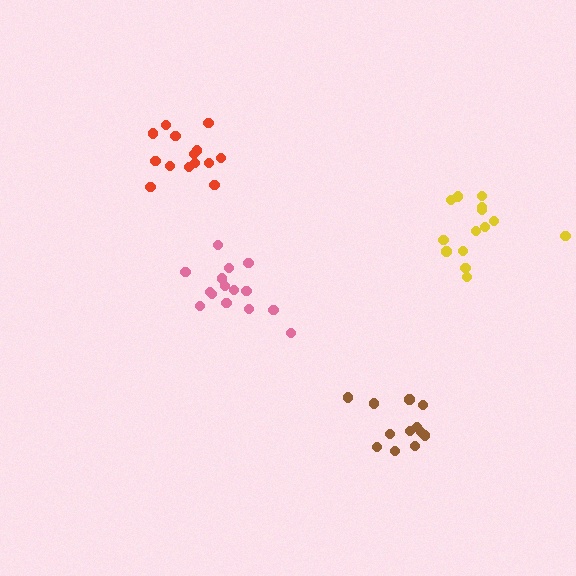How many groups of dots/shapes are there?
There are 4 groups.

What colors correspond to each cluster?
The clusters are colored: yellow, brown, pink, red.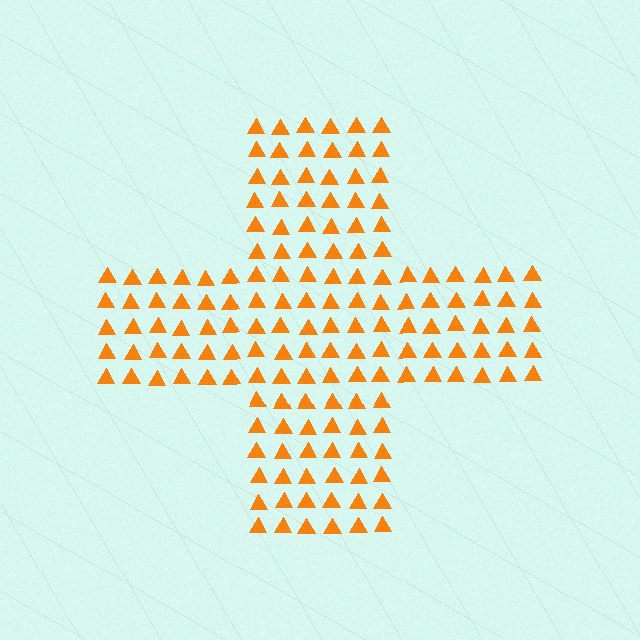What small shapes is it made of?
It is made of small triangles.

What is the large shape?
The large shape is a cross.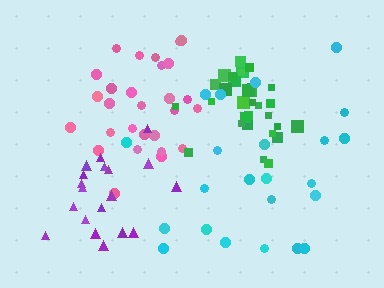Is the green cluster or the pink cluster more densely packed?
Green.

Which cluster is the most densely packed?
Green.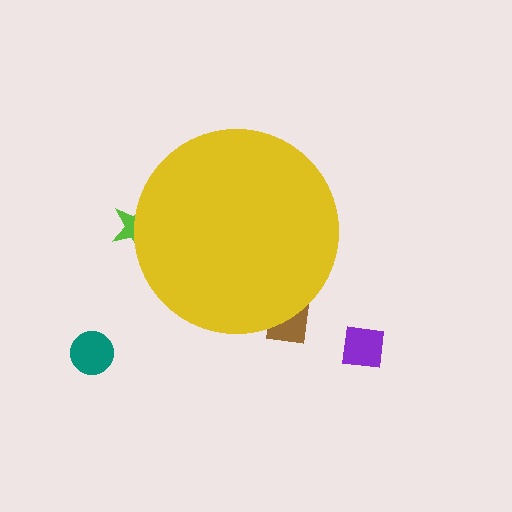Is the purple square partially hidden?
No, the purple square is fully visible.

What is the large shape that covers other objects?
A yellow circle.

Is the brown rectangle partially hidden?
Yes, the brown rectangle is partially hidden behind the yellow circle.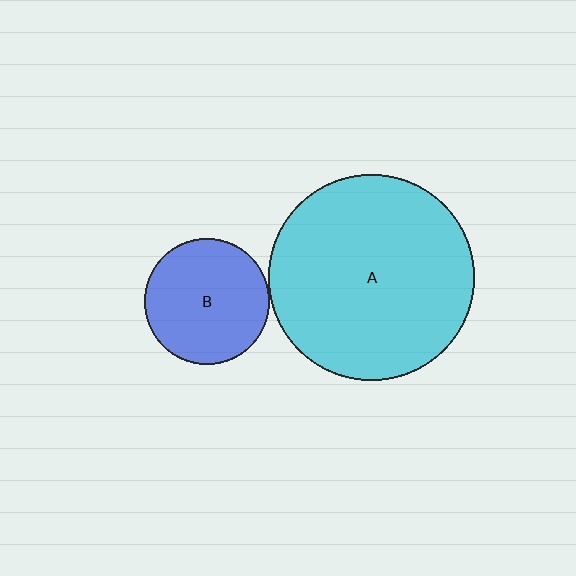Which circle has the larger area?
Circle A (cyan).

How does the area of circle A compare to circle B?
Approximately 2.7 times.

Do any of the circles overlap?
No, none of the circles overlap.